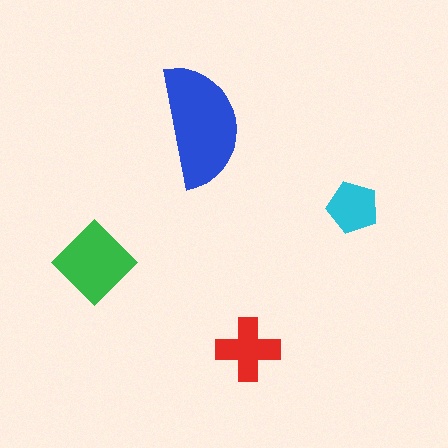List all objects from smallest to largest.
The cyan pentagon, the red cross, the green diamond, the blue semicircle.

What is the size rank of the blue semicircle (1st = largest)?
1st.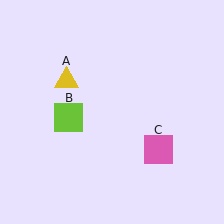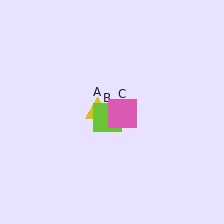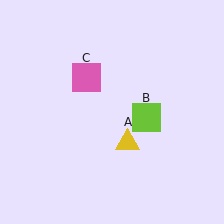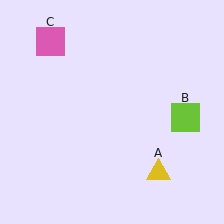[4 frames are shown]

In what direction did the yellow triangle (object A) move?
The yellow triangle (object A) moved down and to the right.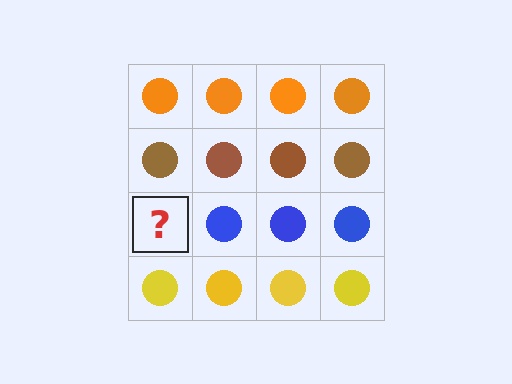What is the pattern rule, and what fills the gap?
The rule is that each row has a consistent color. The gap should be filled with a blue circle.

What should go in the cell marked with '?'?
The missing cell should contain a blue circle.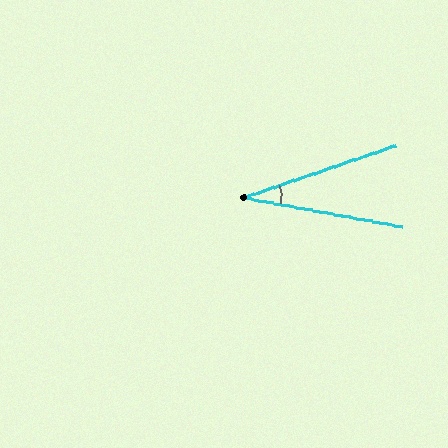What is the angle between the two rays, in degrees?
Approximately 29 degrees.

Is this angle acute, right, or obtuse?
It is acute.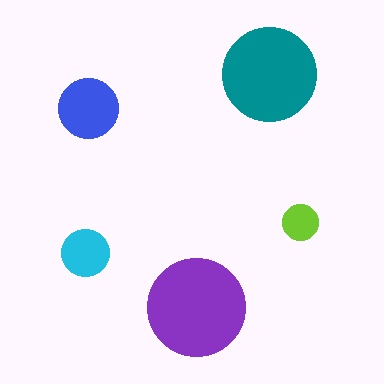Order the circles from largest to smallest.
the purple one, the teal one, the blue one, the cyan one, the lime one.